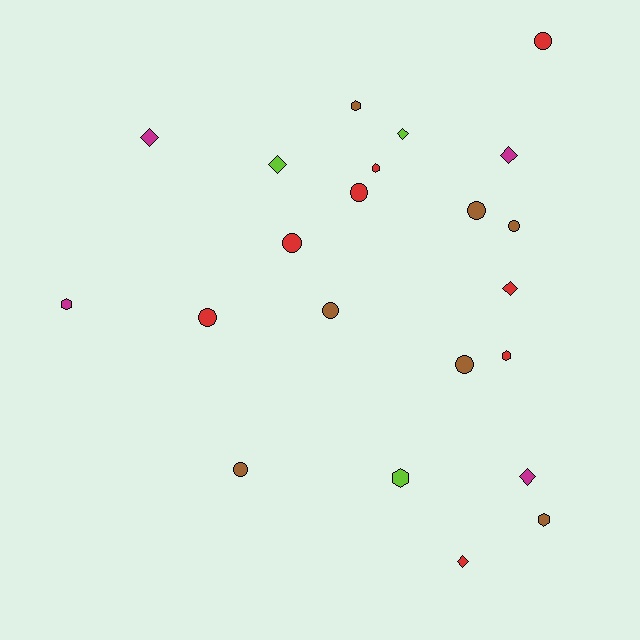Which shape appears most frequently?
Circle, with 9 objects.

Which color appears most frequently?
Red, with 8 objects.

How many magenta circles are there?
There are no magenta circles.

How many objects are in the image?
There are 22 objects.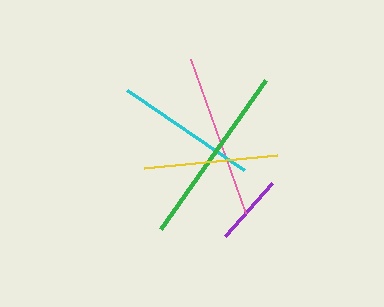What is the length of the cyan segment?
The cyan segment is approximately 142 pixels long.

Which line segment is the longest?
The green line is the longest at approximately 183 pixels.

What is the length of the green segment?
The green segment is approximately 183 pixels long.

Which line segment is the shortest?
The purple line is the shortest at approximately 70 pixels.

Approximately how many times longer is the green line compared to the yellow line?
The green line is approximately 1.4 times the length of the yellow line.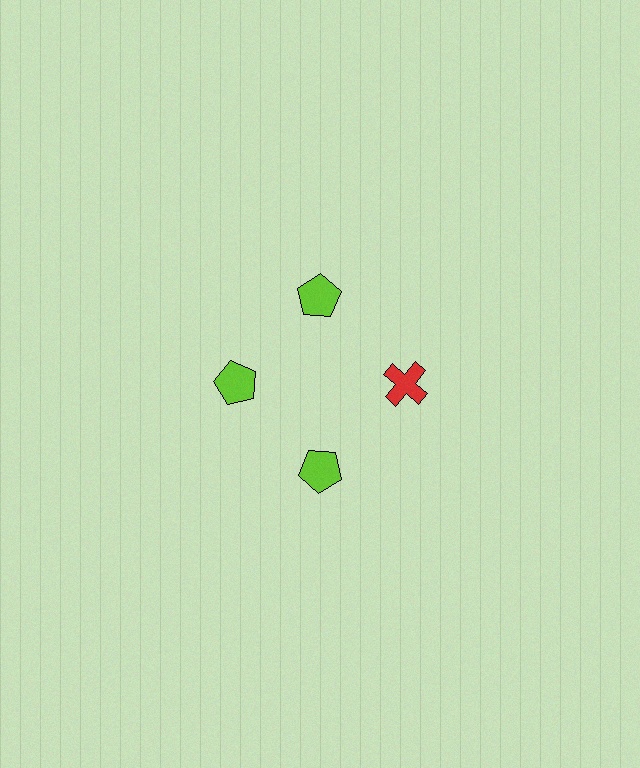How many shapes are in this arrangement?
There are 4 shapes arranged in a ring pattern.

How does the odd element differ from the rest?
It differs in both color (red instead of lime) and shape (cross instead of pentagon).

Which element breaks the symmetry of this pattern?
The red cross at roughly the 3 o'clock position breaks the symmetry. All other shapes are lime pentagons.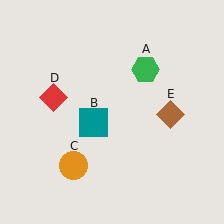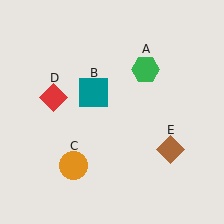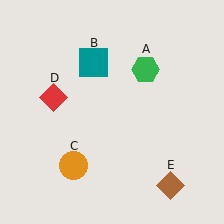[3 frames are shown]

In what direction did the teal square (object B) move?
The teal square (object B) moved up.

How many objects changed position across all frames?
2 objects changed position: teal square (object B), brown diamond (object E).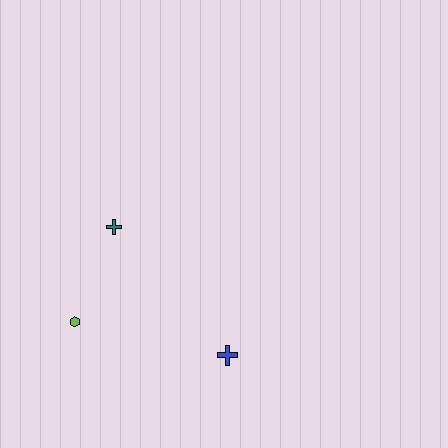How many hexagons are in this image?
There is 1 hexagon.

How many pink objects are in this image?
There are no pink objects.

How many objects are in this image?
There are 3 objects.